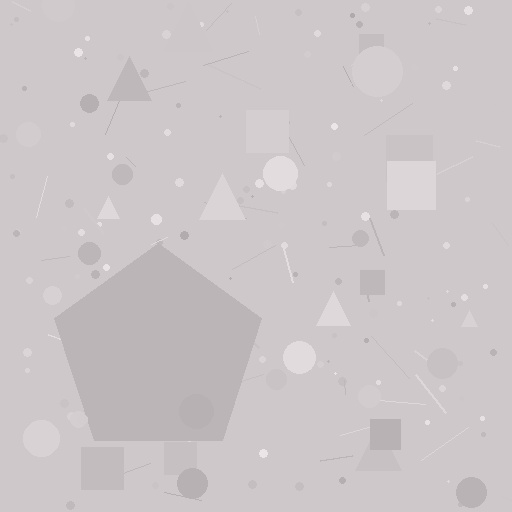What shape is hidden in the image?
A pentagon is hidden in the image.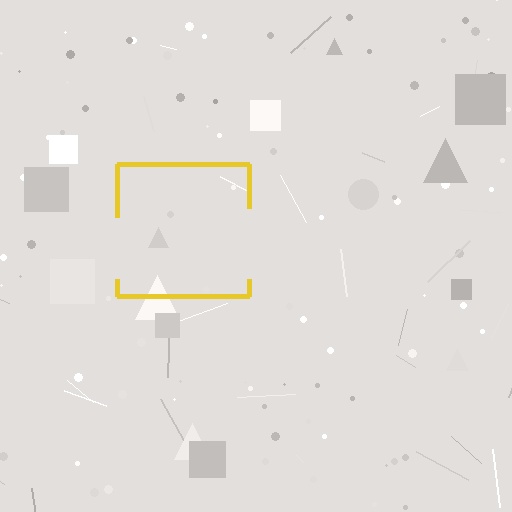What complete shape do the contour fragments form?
The contour fragments form a square.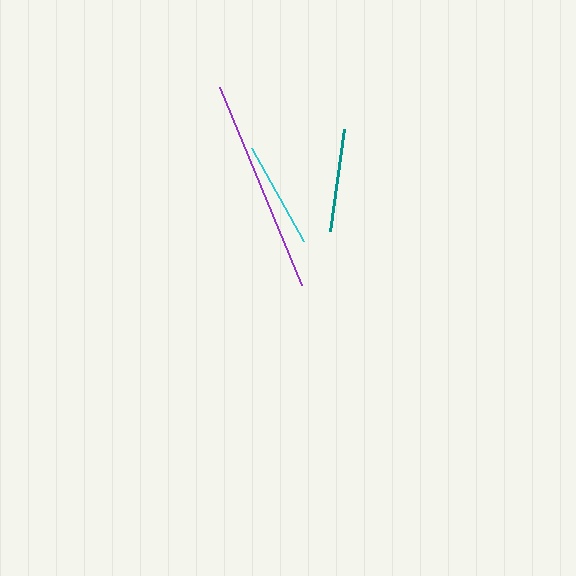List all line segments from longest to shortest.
From longest to shortest: purple, cyan, teal.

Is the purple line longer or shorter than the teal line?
The purple line is longer than the teal line.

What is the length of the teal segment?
The teal segment is approximately 104 pixels long.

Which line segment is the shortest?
The teal line is the shortest at approximately 104 pixels.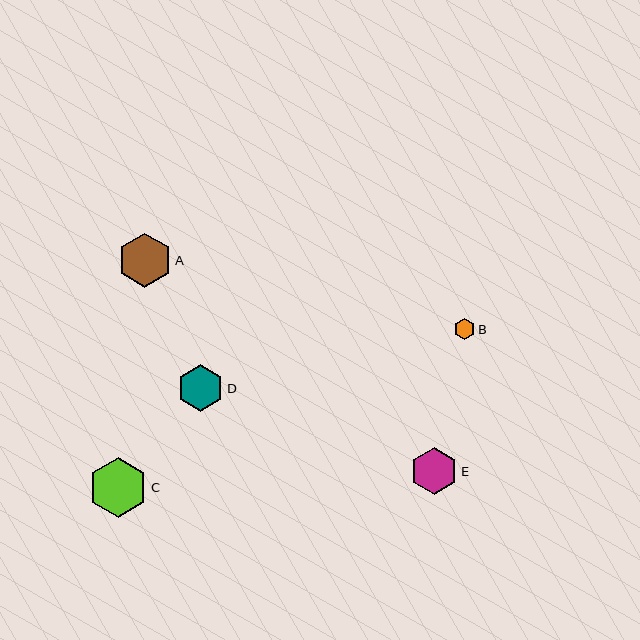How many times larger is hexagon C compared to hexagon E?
Hexagon C is approximately 1.2 times the size of hexagon E.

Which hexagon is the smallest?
Hexagon B is the smallest with a size of approximately 21 pixels.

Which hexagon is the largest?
Hexagon C is the largest with a size of approximately 59 pixels.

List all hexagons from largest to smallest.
From largest to smallest: C, A, E, D, B.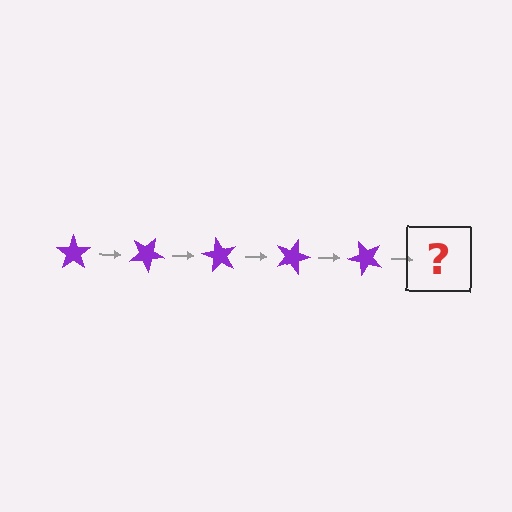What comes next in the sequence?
The next element should be a purple star rotated 150 degrees.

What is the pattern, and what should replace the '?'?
The pattern is that the star rotates 30 degrees each step. The '?' should be a purple star rotated 150 degrees.